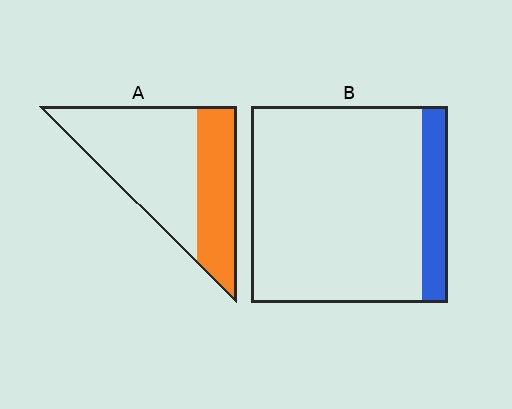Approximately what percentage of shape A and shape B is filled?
A is approximately 35% and B is approximately 15%.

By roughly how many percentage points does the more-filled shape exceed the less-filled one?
By roughly 25 percentage points (A over B).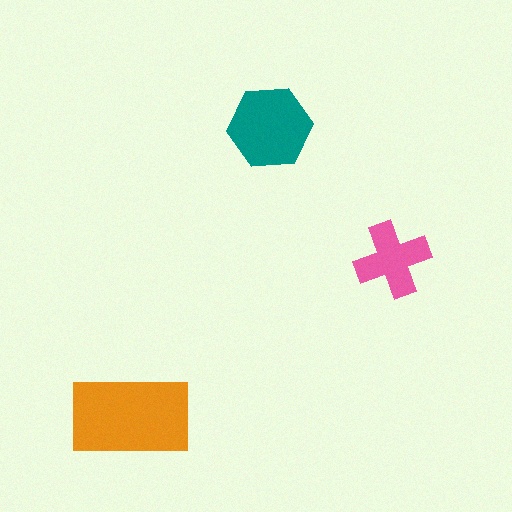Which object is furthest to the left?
The orange rectangle is leftmost.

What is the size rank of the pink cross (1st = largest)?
3rd.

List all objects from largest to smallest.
The orange rectangle, the teal hexagon, the pink cross.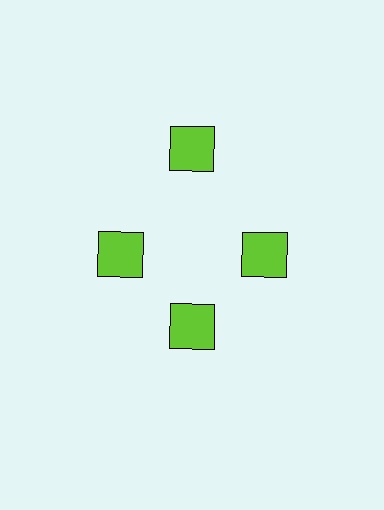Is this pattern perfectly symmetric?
No. The 4 lime squares are arranged in a ring, but one element near the 12 o'clock position is pushed outward from the center, breaking the 4-fold rotational symmetry.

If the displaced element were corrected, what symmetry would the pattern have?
It would have 4-fold rotational symmetry — the pattern would map onto itself every 90 degrees.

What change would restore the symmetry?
The symmetry would be restored by moving it inward, back onto the ring so that all 4 squares sit at equal angles and equal distance from the center.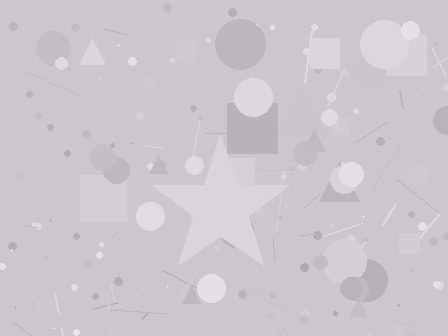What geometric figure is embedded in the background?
A star is embedded in the background.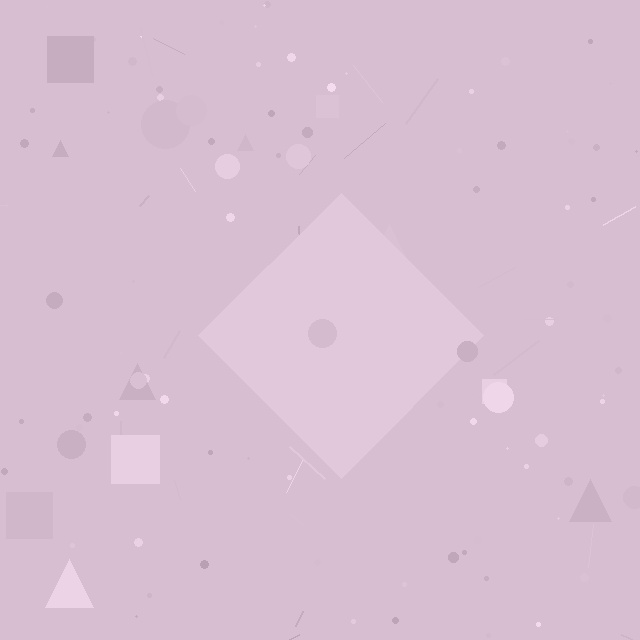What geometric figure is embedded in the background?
A diamond is embedded in the background.